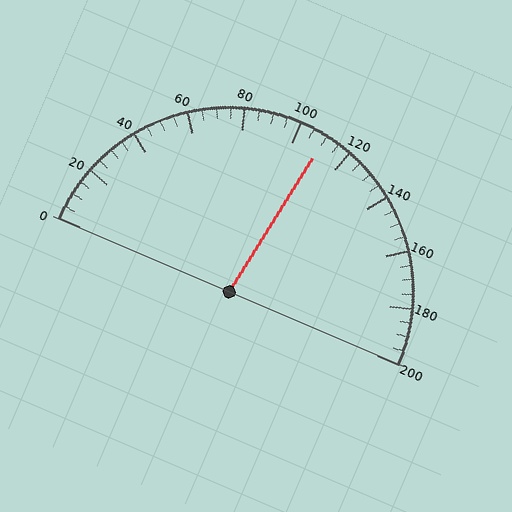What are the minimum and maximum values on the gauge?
The gauge ranges from 0 to 200.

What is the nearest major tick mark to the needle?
The nearest major tick mark is 120.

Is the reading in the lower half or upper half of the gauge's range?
The reading is in the upper half of the range (0 to 200).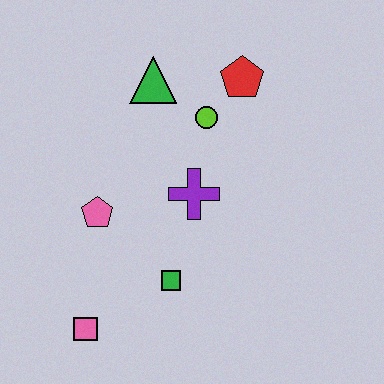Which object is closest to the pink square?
The green square is closest to the pink square.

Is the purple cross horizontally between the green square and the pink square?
No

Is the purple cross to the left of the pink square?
No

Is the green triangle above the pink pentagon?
Yes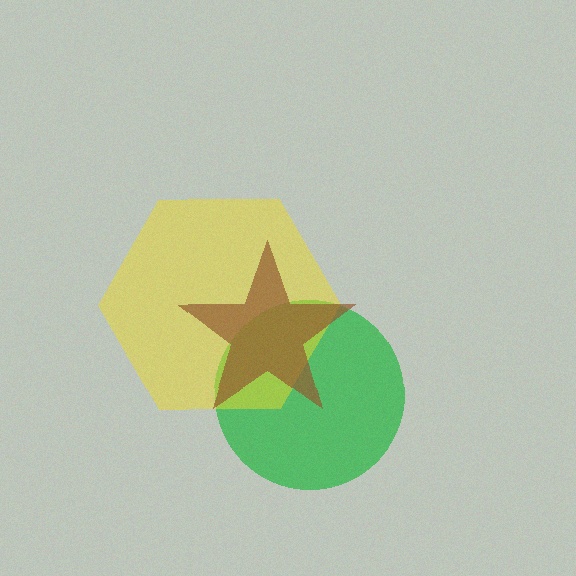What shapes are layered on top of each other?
The layered shapes are: a green circle, a yellow hexagon, a brown star.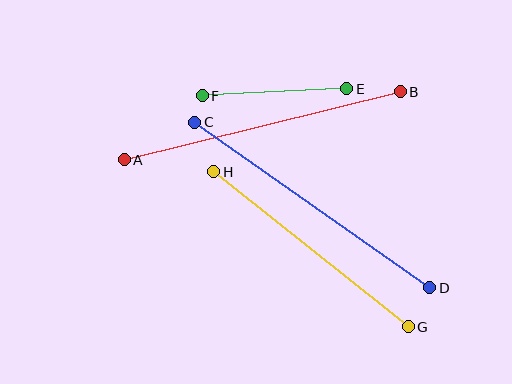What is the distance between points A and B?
The distance is approximately 284 pixels.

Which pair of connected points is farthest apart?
Points C and D are farthest apart.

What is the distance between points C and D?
The distance is approximately 287 pixels.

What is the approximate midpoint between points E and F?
The midpoint is at approximately (274, 92) pixels.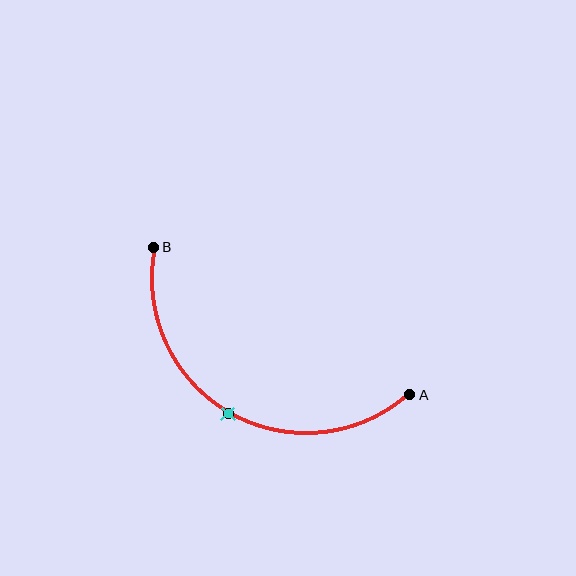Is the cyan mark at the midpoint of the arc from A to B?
Yes. The cyan mark lies on the arc at equal arc-length from both A and B — it is the arc midpoint.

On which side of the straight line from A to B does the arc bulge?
The arc bulges below the straight line connecting A and B.